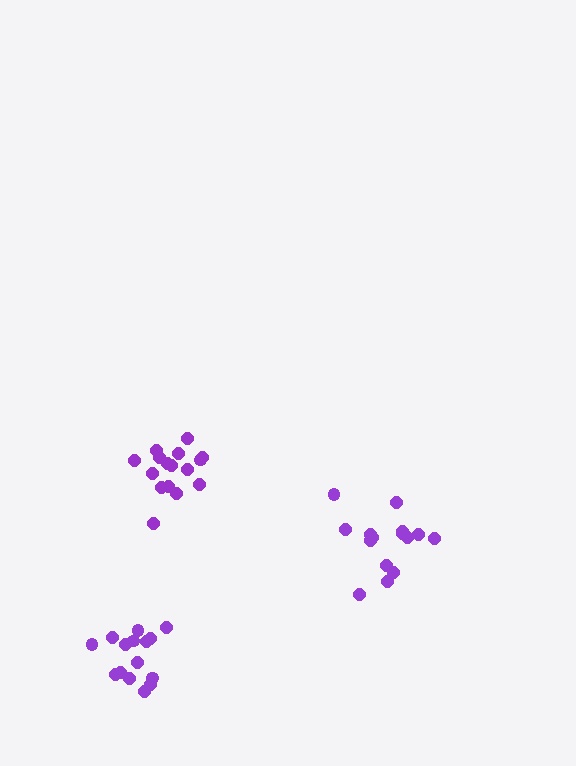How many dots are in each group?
Group 1: 15 dots, Group 2: 15 dots, Group 3: 16 dots (46 total).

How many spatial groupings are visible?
There are 3 spatial groupings.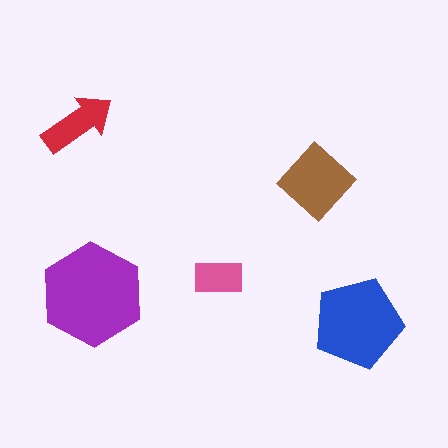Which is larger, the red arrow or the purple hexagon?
The purple hexagon.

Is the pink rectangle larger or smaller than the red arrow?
Smaller.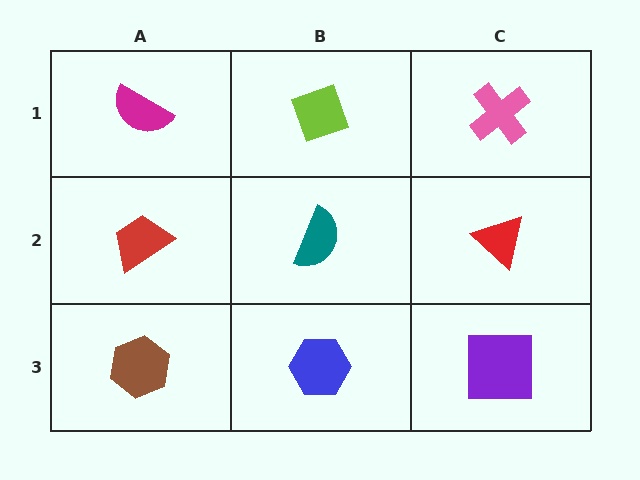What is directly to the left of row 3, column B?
A brown hexagon.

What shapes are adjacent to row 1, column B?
A teal semicircle (row 2, column B), a magenta semicircle (row 1, column A), a pink cross (row 1, column C).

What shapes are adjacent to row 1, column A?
A red trapezoid (row 2, column A), a lime diamond (row 1, column B).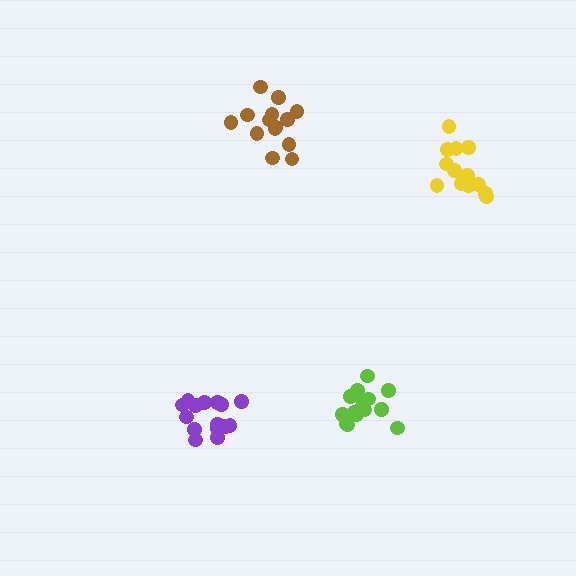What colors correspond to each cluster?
The clusters are colored: purple, lime, brown, yellow.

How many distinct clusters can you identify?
There are 4 distinct clusters.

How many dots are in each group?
Group 1: 15 dots, Group 2: 16 dots, Group 3: 15 dots, Group 4: 13 dots (59 total).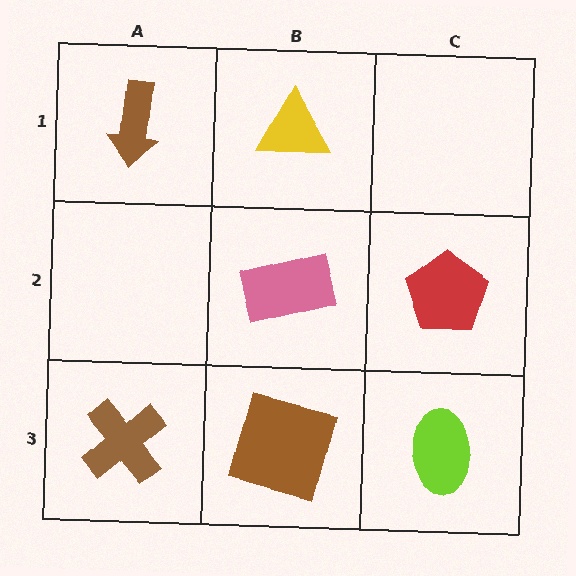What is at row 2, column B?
A pink rectangle.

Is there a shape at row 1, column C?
No, that cell is empty.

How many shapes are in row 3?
3 shapes.